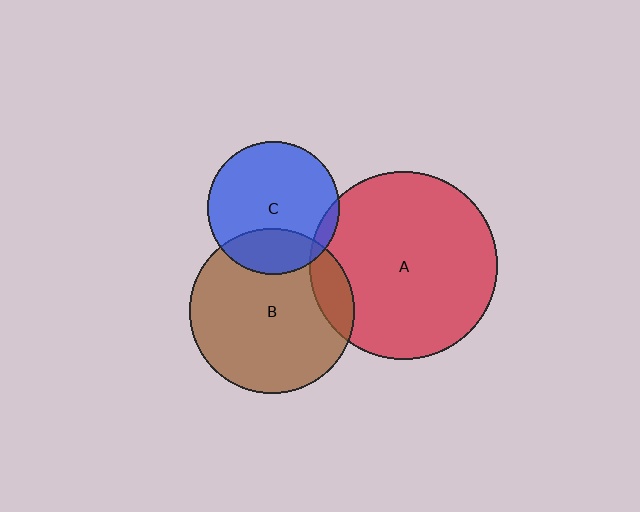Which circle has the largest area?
Circle A (red).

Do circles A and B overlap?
Yes.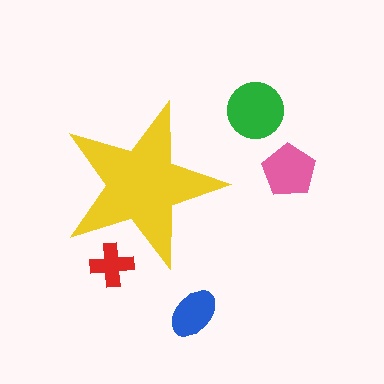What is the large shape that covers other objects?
A yellow star.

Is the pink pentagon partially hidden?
No, the pink pentagon is fully visible.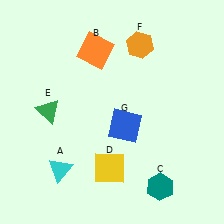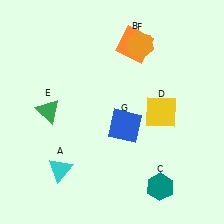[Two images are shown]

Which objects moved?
The objects that moved are: the orange square (B), the yellow square (D).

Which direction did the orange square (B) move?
The orange square (B) moved right.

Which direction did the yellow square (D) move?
The yellow square (D) moved up.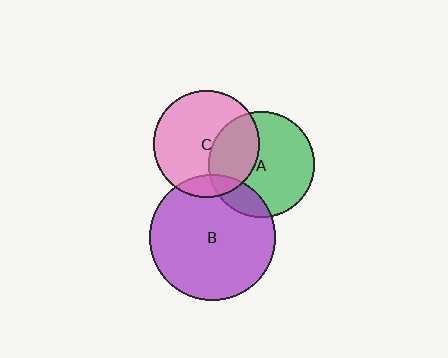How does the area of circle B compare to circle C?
Approximately 1.4 times.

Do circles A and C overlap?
Yes.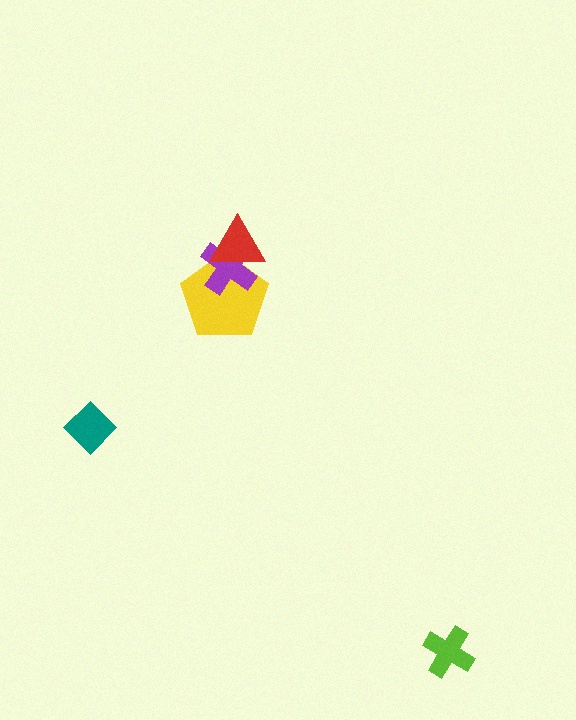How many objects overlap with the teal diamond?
0 objects overlap with the teal diamond.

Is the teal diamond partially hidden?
No, no other shape covers it.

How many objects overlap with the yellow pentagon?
2 objects overlap with the yellow pentagon.